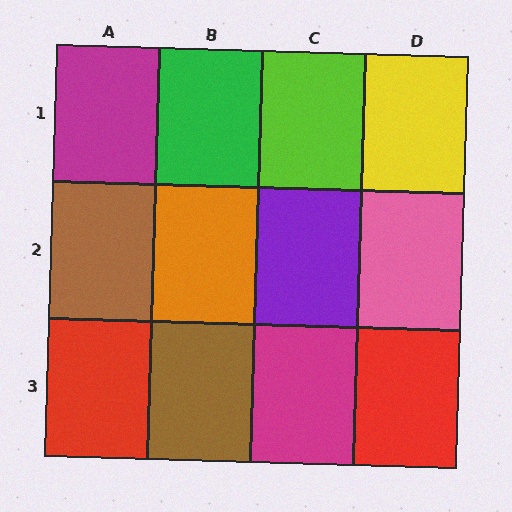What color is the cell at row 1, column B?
Green.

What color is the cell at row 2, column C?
Purple.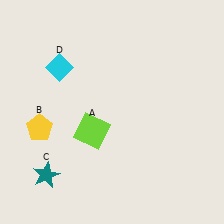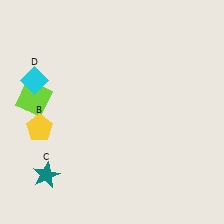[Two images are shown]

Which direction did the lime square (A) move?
The lime square (A) moved left.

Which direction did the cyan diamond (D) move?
The cyan diamond (D) moved left.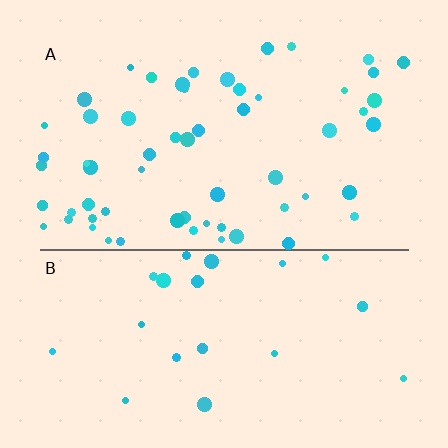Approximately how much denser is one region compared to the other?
Approximately 2.6× — region A over region B.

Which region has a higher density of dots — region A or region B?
A (the top).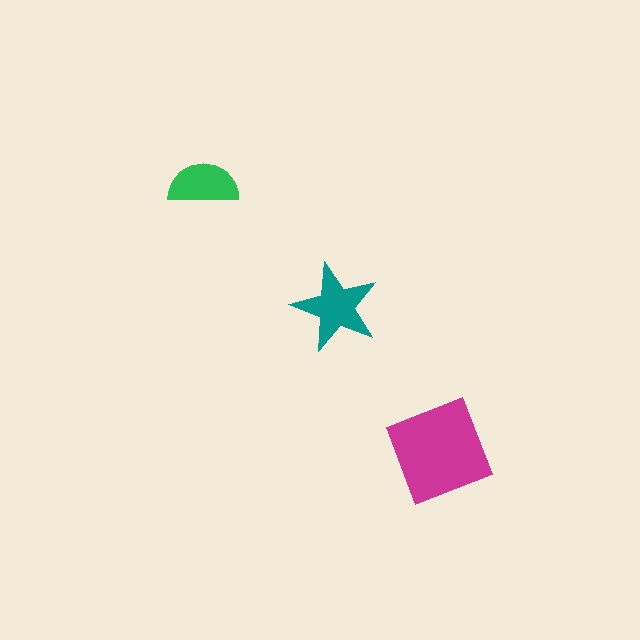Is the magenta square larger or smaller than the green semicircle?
Larger.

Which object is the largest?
The magenta square.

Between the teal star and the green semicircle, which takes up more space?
The teal star.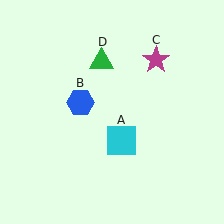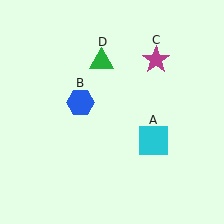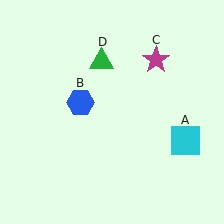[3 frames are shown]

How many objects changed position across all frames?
1 object changed position: cyan square (object A).